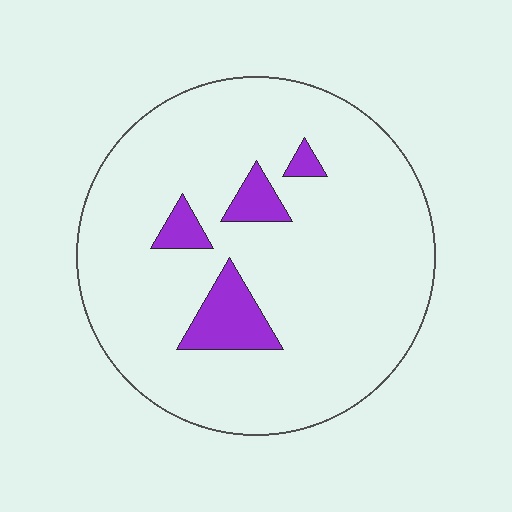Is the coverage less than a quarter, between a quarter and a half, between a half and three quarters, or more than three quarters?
Less than a quarter.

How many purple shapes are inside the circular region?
4.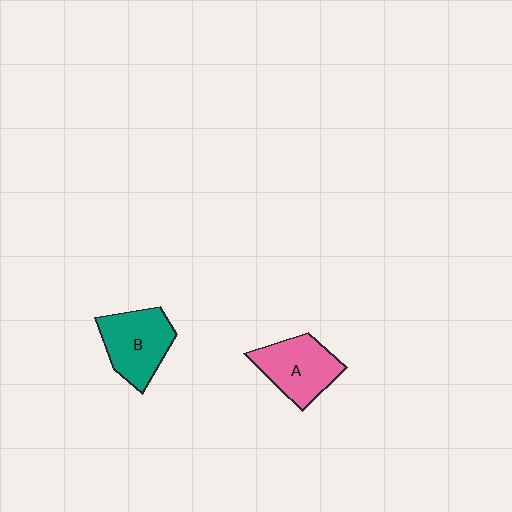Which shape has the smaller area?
Shape A (pink).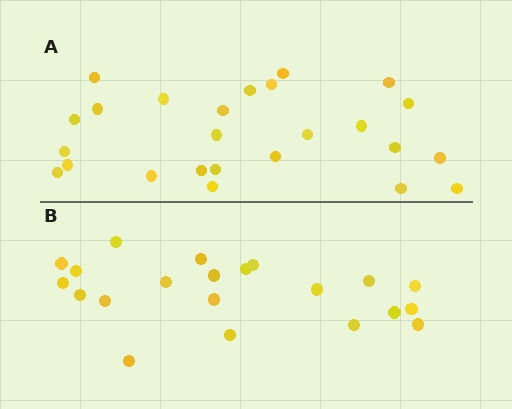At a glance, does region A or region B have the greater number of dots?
Region A (the top region) has more dots.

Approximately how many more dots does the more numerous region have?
Region A has about 4 more dots than region B.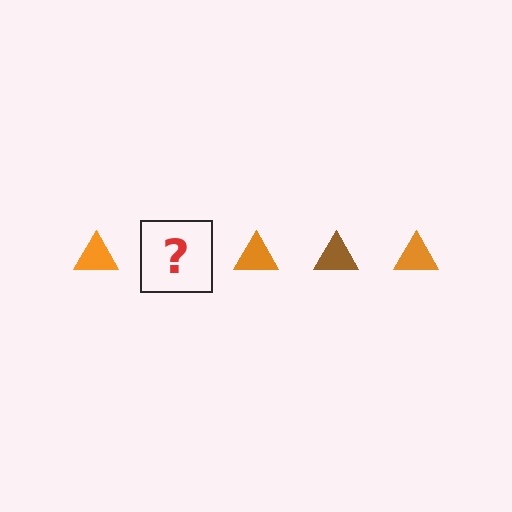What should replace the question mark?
The question mark should be replaced with a brown triangle.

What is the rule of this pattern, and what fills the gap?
The rule is that the pattern cycles through orange, brown triangles. The gap should be filled with a brown triangle.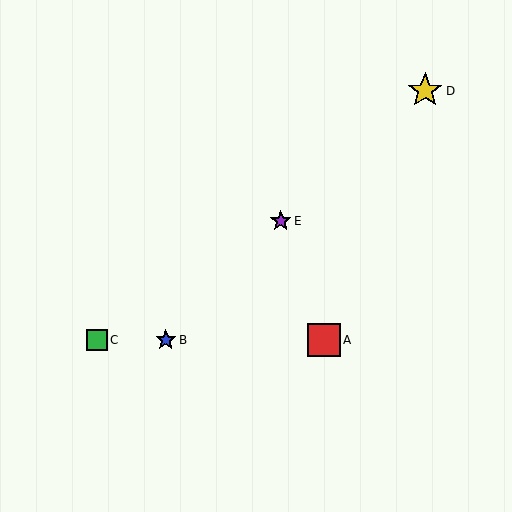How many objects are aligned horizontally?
3 objects (A, B, C) are aligned horizontally.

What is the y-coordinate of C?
Object C is at y≈340.